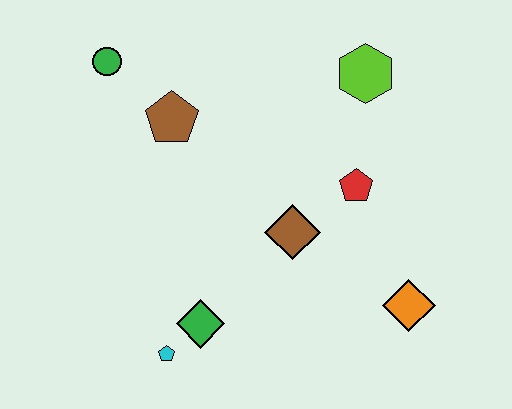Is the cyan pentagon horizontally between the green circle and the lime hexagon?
Yes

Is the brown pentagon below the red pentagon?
No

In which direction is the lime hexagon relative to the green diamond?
The lime hexagon is above the green diamond.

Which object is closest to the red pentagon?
The brown diamond is closest to the red pentagon.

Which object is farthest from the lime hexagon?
The cyan pentagon is farthest from the lime hexagon.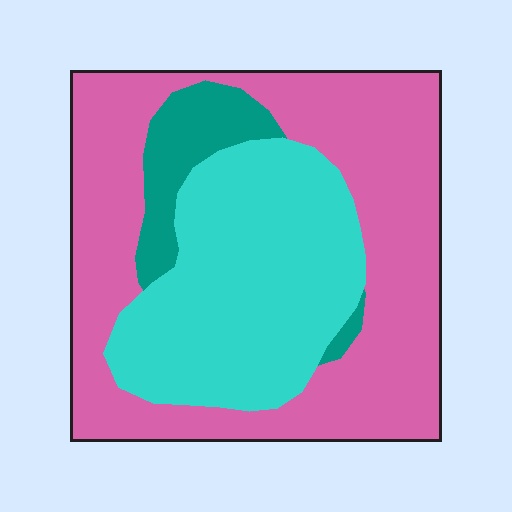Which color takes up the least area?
Teal, at roughly 10%.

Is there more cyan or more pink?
Pink.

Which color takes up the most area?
Pink, at roughly 55%.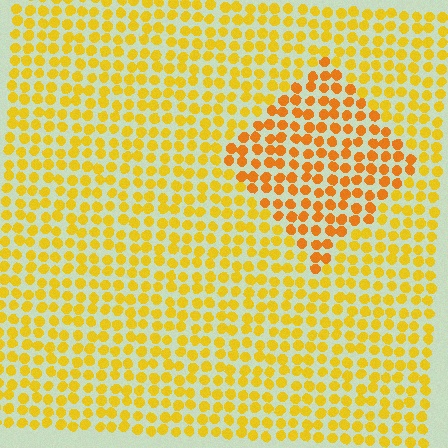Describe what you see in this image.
The image is filled with small yellow elements in a uniform arrangement. A diamond-shaped region is visible where the elements are tinted to a slightly different hue, forming a subtle color boundary.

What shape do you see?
I see a diamond.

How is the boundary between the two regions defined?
The boundary is defined purely by a slight shift in hue (about 22 degrees). Spacing, size, and orientation are identical on both sides.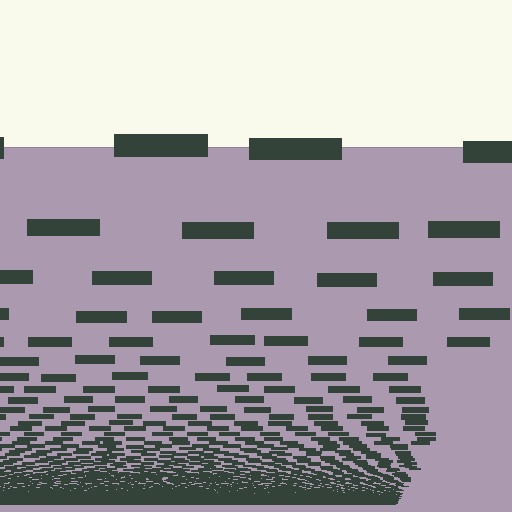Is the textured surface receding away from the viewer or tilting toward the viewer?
The surface appears to tilt toward the viewer. Texture elements get larger and sparser toward the top.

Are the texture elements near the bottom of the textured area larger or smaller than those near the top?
Smaller. The gradient is inverted — elements near the bottom are smaller and denser.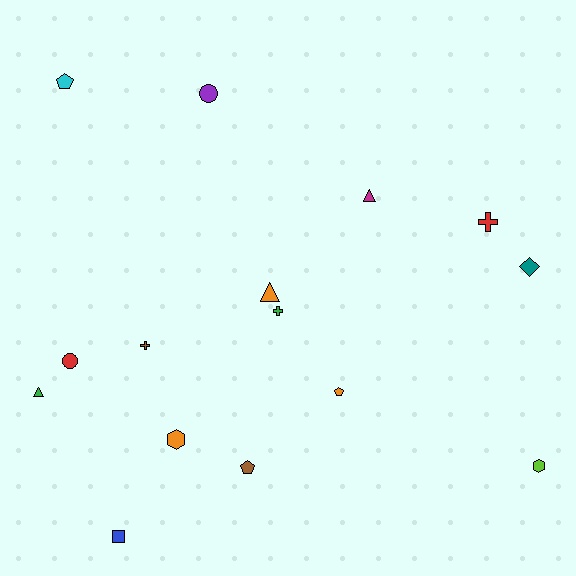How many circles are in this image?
There are 2 circles.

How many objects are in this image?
There are 15 objects.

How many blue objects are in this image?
There is 1 blue object.